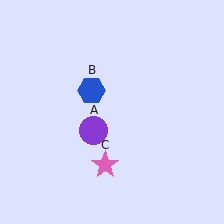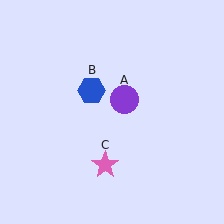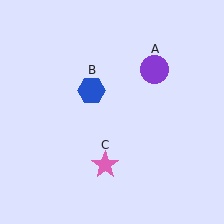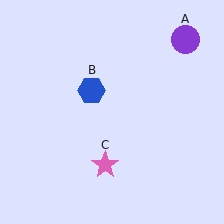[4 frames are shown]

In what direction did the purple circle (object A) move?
The purple circle (object A) moved up and to the right.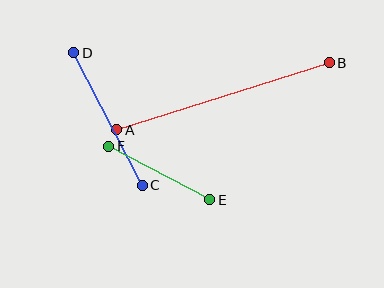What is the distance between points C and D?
The distance is approximately 149 pixels.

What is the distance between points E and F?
The distance is approximately 115 pixels.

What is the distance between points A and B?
The distance is approximately 223 pixels.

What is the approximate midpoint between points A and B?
The midpoint is at approximately (223, 96) pixels.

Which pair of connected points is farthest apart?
Points A and B are farthest apart.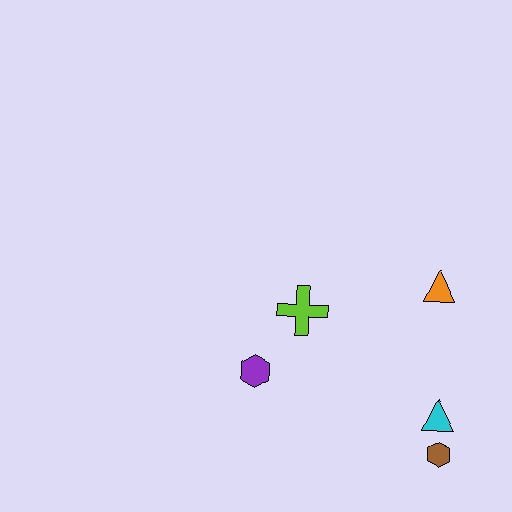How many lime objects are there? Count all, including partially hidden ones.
There is 1 lime object.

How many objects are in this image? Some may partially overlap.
There are 5 objects.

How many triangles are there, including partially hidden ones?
There are 2 triangles.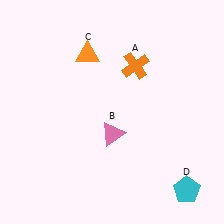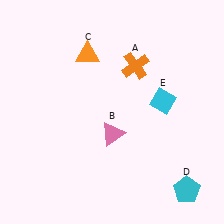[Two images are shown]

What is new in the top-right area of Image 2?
A cyan diamond (E) was added in the top-right area of Image 2.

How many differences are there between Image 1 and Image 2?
There is 1 difference between the two images.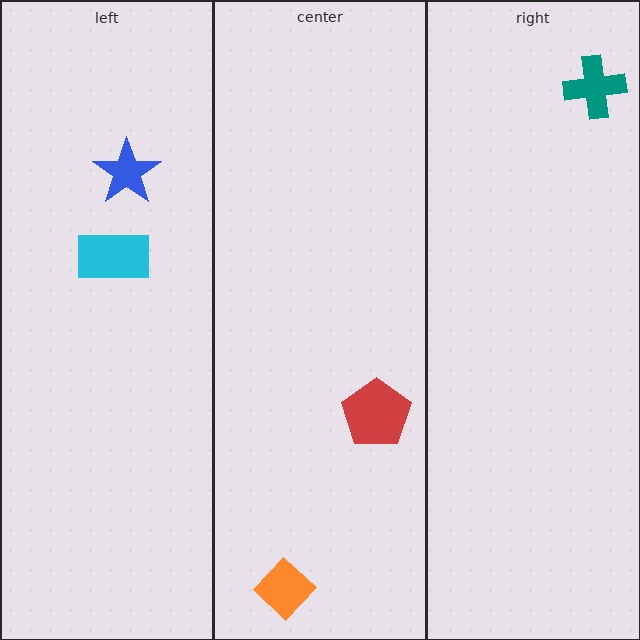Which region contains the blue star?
The left region.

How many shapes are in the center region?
2.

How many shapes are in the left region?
2.